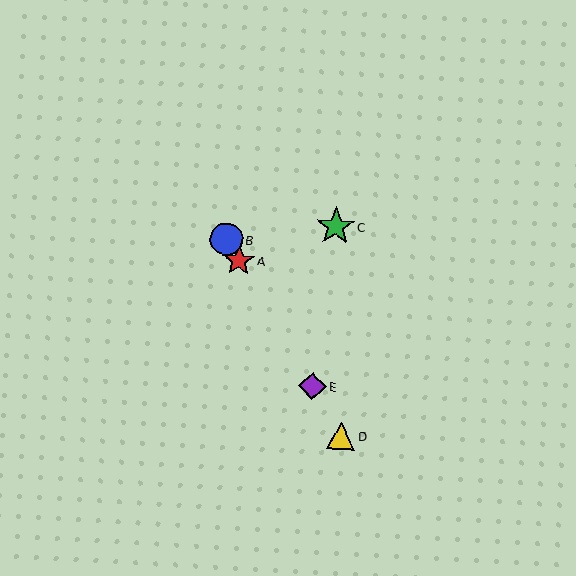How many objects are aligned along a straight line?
4 objects (A, B, D, E) are aligned along a straight line.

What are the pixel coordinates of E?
Object E is at (312, 386).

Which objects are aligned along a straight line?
Objects A, B, D, E are aligned along a straight line.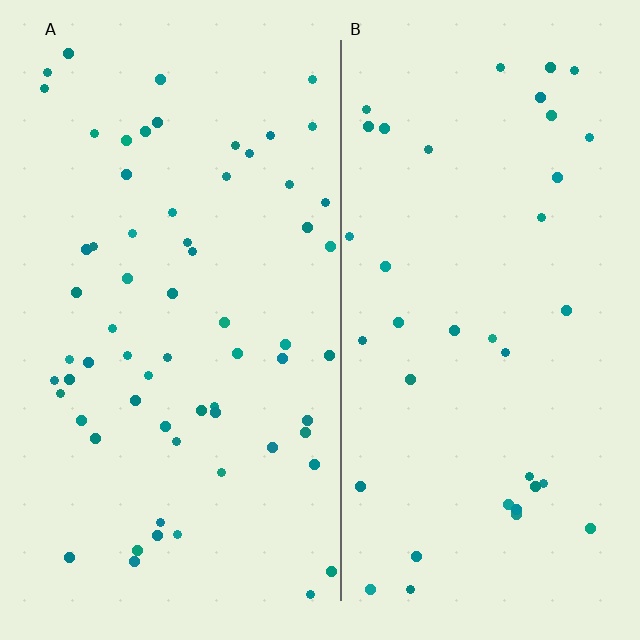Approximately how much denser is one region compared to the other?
Approximately 1.7× — region A over region B.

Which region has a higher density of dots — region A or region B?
A (the left).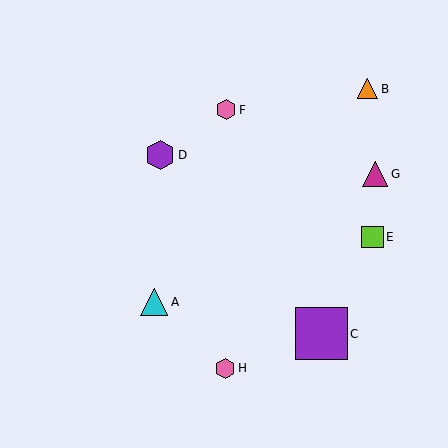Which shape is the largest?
The purple square (labeled C) is the largest.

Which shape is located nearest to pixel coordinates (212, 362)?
The pink hexagon (labeled H) at (225, 368) is nearest to that location.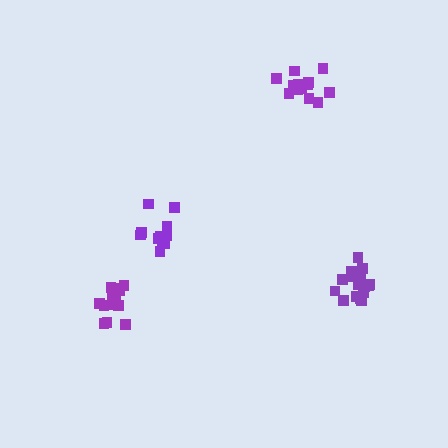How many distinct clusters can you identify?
There are 4 distinct clusters.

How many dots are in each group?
Group 1: 11 dots, Group 2: 13 dots, Group 3: 16 dots, Group 4: 13 dots (53 total).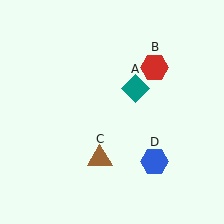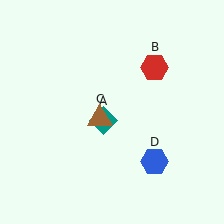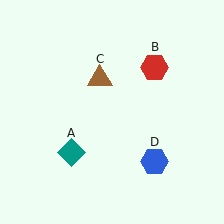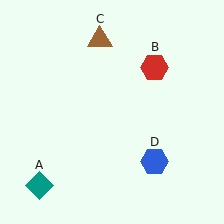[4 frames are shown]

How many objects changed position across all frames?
2 objects changed position: teal diamond (object A), brown triangle (object C).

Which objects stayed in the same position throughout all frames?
Red hexagon (object B) and blue hexagon (object D) remained stationary.